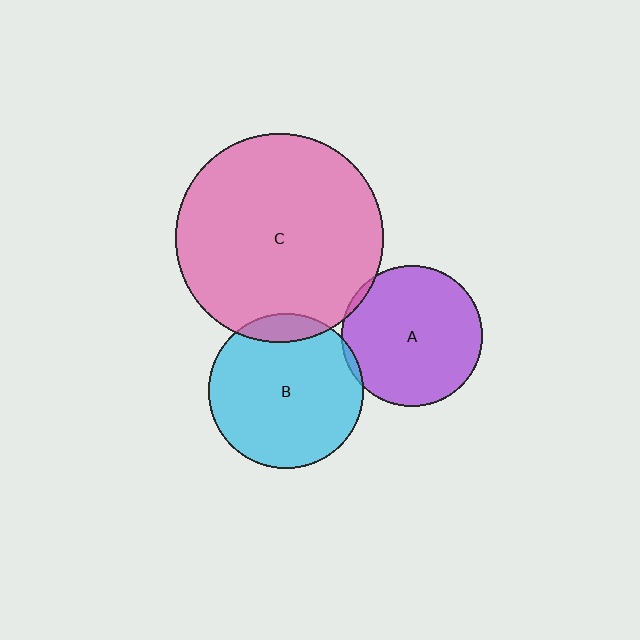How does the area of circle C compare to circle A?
Approximately 2.2 times.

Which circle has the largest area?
Circle C (pink).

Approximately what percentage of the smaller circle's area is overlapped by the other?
Approximately 5%.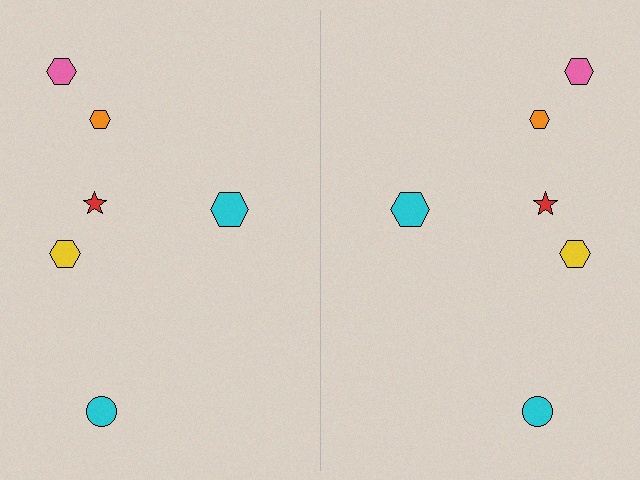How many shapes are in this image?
There are 12 shapes in this image.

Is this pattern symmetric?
Yes, this pattern has bilateral (reflection) symmetry.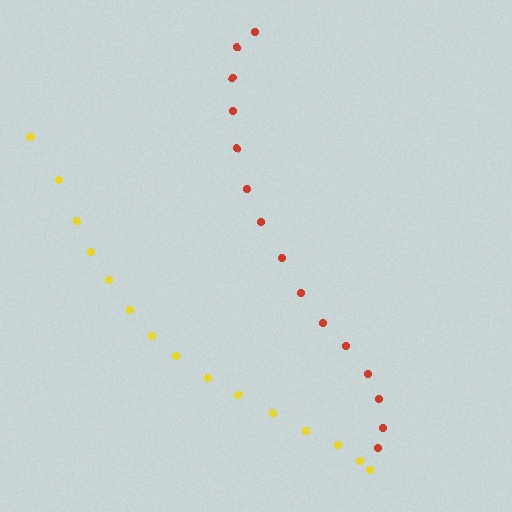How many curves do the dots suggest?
There are 2 distinct paths.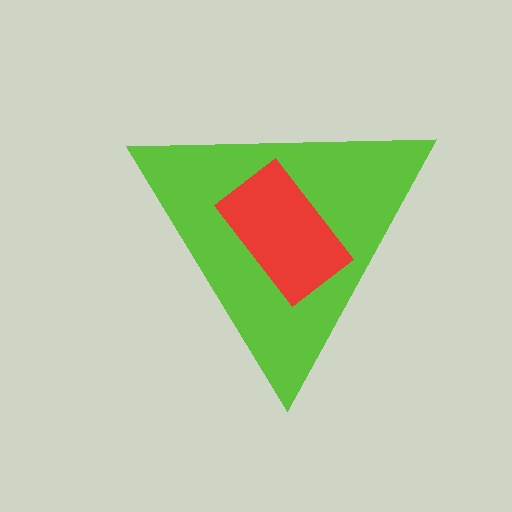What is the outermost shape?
The lime triangle.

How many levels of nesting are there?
2.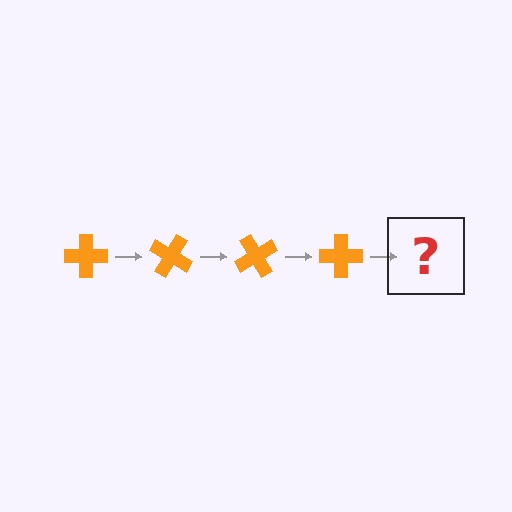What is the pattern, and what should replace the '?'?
The pattern is that the cross rotates 30 degrees each step. The '?' should be an orange cross rotated 120 degrees.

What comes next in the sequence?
The next element should be an orange cross rotated 120 degrees.